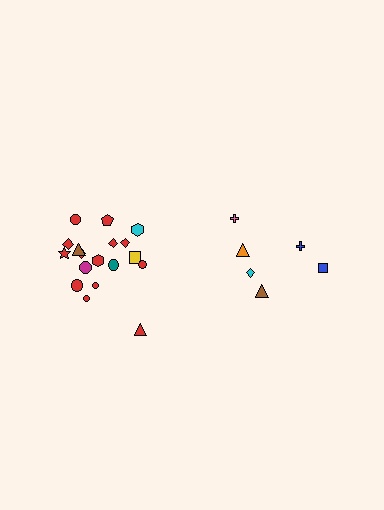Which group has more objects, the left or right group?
The left group.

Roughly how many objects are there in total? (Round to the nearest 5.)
Roughly 25 objects in total.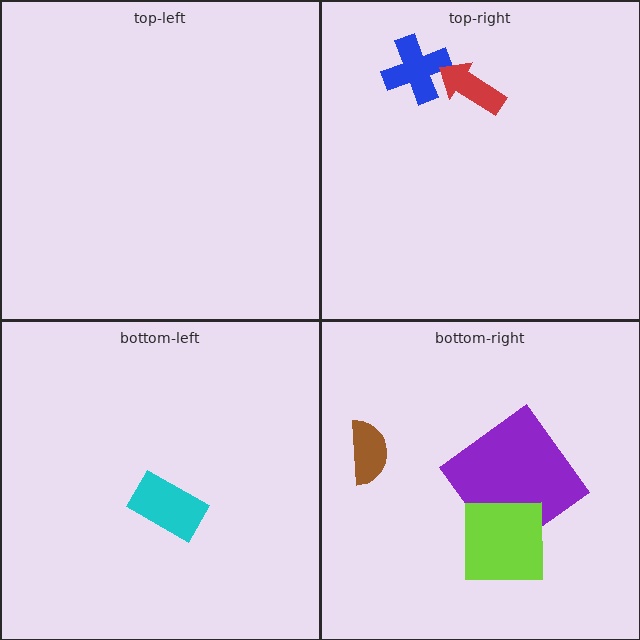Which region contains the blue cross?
The top-right region.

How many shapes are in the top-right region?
2.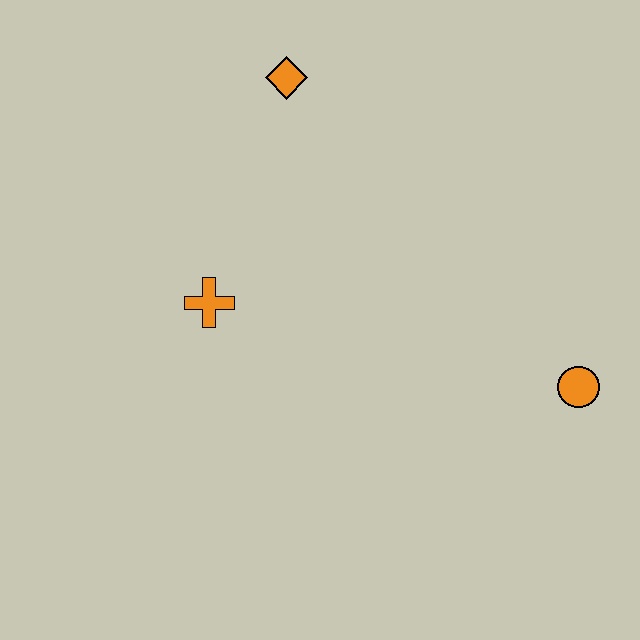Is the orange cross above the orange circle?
Yes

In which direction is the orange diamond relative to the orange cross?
The orange diamond is above the orange cross.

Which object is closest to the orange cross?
The orange diamond is closest to the orange cross.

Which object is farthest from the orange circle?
The orange diamond is farthest from the orange circle.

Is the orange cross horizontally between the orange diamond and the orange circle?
No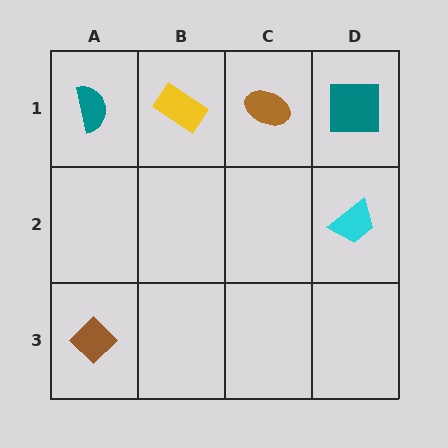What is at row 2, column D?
A cyan trapezoid.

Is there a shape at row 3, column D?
No, that cell is empty.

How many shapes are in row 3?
1 shape.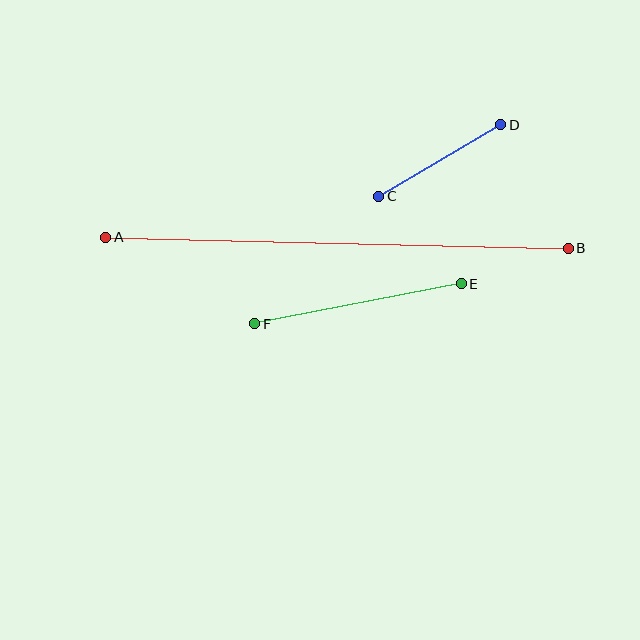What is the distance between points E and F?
The distance is approximately 210 pixels.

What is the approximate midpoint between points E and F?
The midpoint is at approximately (358, 304) pixels.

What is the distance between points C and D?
The distance is approximately 141 pixels.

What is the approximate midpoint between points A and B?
The midpoint is at approximately (337, 243) pixels.